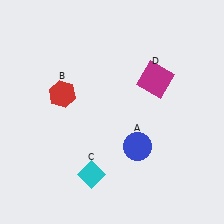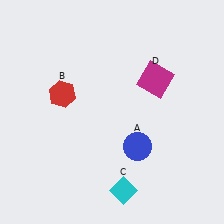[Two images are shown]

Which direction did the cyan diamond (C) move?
The cyan diamond (C) moved right.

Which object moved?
The cyan diamond (C) moved right.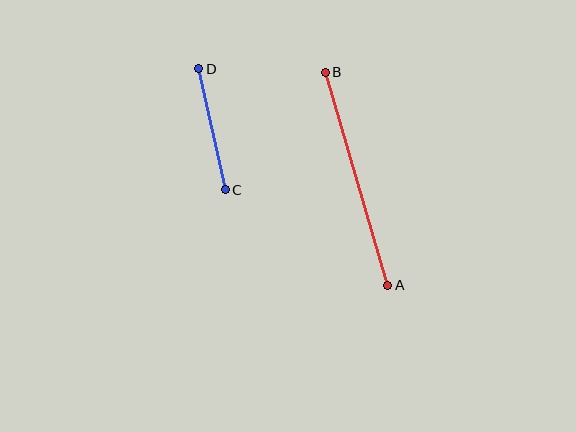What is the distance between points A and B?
The distance is approximately 222 pixels.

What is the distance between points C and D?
The distance is approximately 124 pixels.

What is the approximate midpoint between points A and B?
The midpoint is at approximately (356, 179) pixels.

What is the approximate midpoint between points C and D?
The midpoint is at approximately (212, 129) pixels.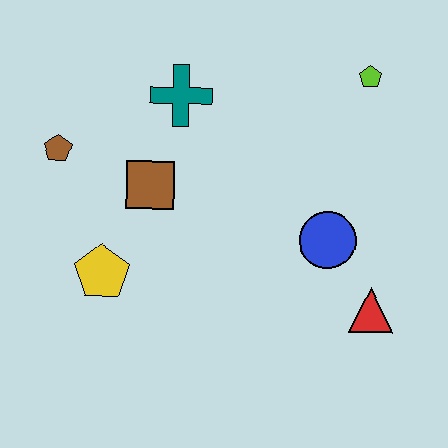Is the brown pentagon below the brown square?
No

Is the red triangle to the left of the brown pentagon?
No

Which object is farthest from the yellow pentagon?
The lime pentagon is farthest from the yellow pentagon.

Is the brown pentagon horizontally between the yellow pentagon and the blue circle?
No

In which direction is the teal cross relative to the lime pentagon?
The teal cross is to the left of the lime pentagon.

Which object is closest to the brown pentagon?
The brown square is closest to the brown pentagon.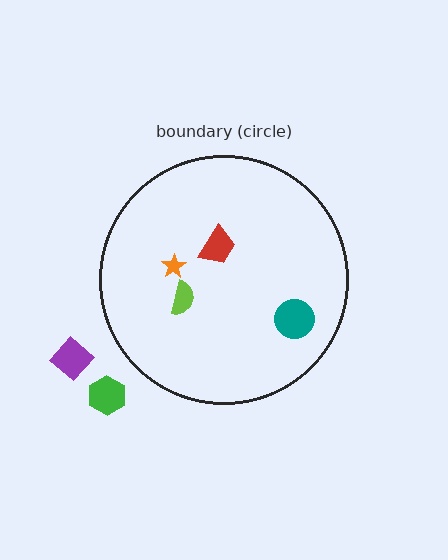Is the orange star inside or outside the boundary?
Inside.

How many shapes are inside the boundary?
4 inside, 2 outside.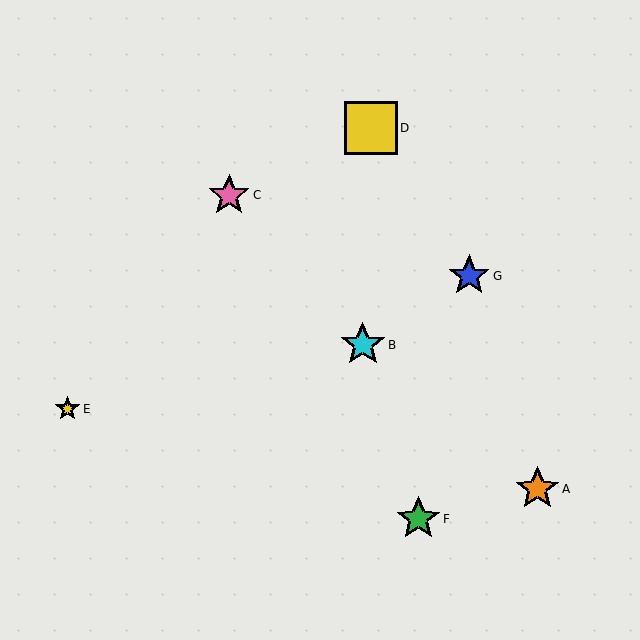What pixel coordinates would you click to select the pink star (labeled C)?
Click at (229, 195) to select the pink star C.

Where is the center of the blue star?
The center of the blue star is at (469, 276).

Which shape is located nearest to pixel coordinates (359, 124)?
The yellow square (labeled D) at (371, 128) is nearest to that location.